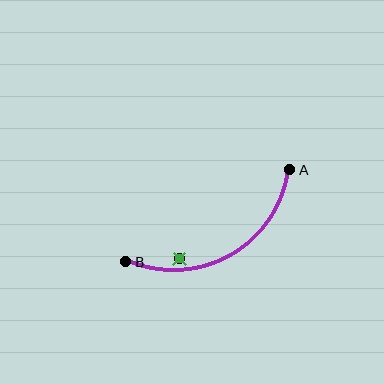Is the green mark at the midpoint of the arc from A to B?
No — the green mark does not lie on the arc at all. It sits slightly inside the curve.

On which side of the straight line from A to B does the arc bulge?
The arc bulges below the straight line connecting A and B.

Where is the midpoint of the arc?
The arc midpoint is the point on the curve farthest from the straight line joining A and B. It sits below that line.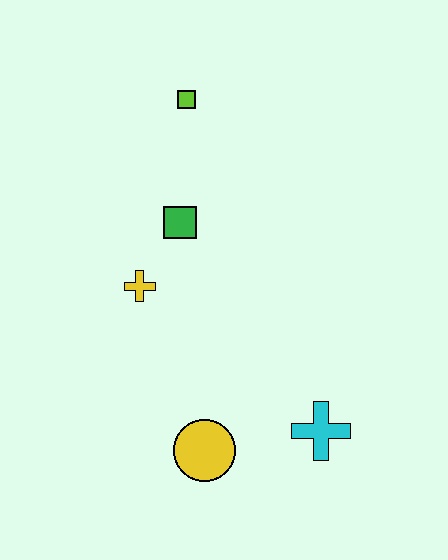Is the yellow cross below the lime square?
Yes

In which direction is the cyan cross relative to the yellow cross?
The cyan cross is to the right of the yellow cross.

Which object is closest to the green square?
The yellow cross is closest to the green square.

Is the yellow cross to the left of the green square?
Yes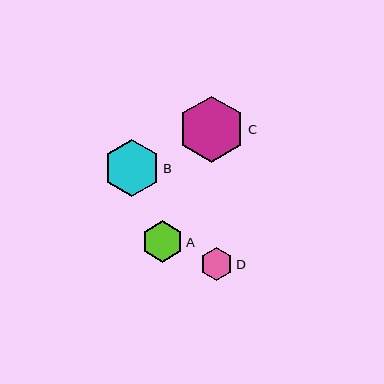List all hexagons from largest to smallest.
From largest to smallest: C, B, A, D.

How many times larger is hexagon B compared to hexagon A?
Hexagon B is approximately 1.4 times the size of hexagon A.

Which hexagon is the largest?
Hexagon C is the largest with a size of approximately 66 pixels.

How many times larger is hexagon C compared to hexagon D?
Hexagon C is approximately 2.0 times the size of hexagon D.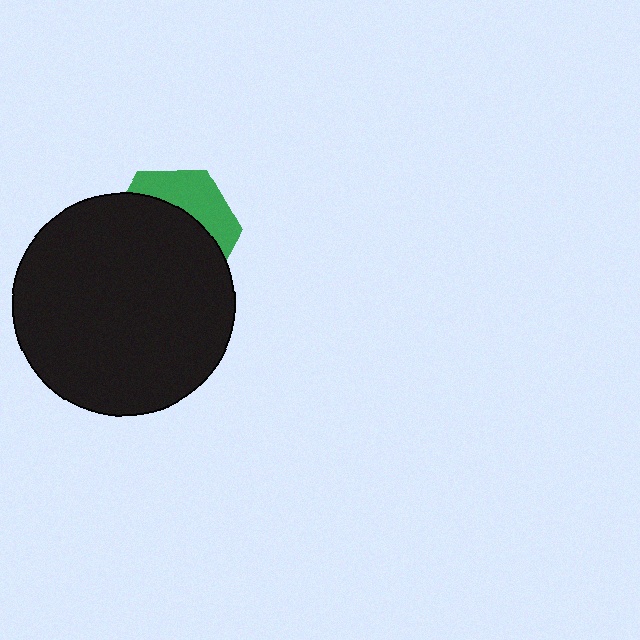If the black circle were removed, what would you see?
You would see the complete green hexagon.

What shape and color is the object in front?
The object in front is a black circle.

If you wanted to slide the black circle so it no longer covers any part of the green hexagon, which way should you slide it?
Slide it down — that is the most direct way to separate the two shapes.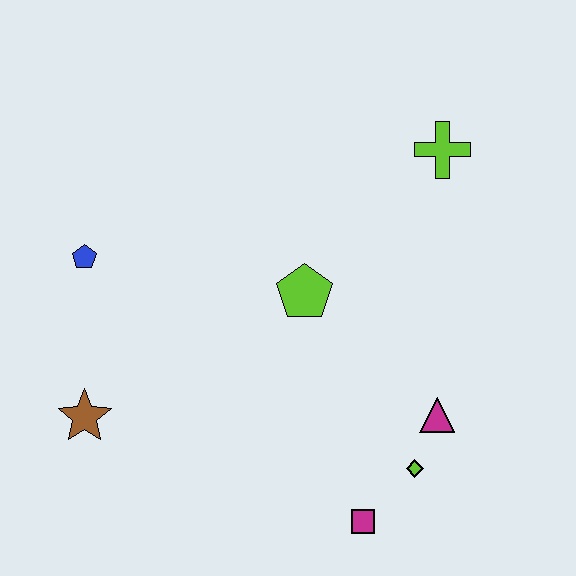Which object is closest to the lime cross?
The lime pentagon is closest to the lime cross.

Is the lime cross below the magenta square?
No